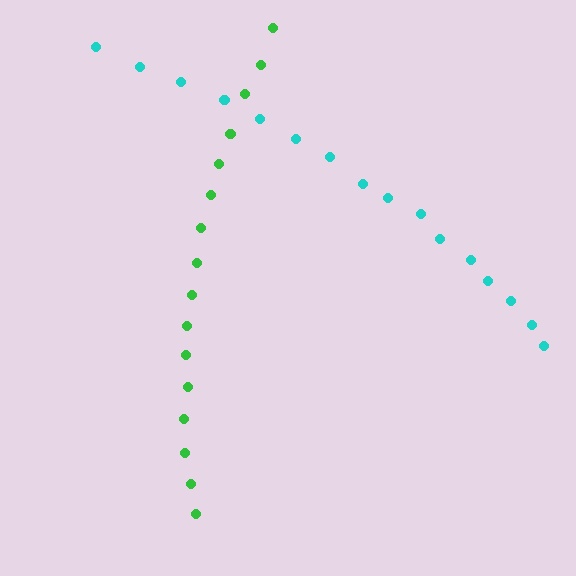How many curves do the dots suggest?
There are 2 distinct paths.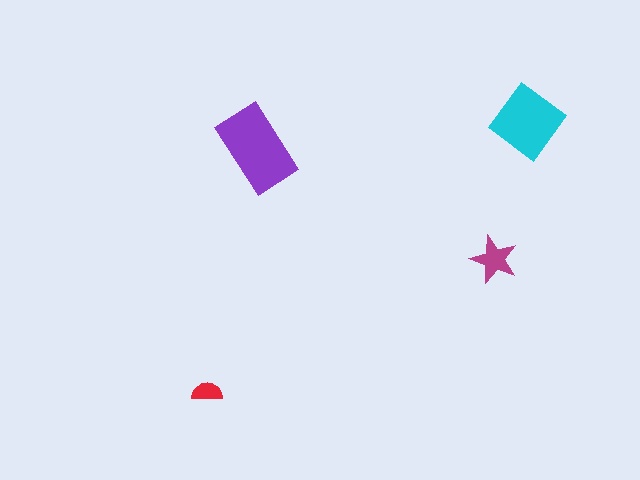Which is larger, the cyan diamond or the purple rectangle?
The purple rectangle.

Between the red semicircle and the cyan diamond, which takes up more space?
The cyan diamond.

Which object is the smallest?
The red semicircle.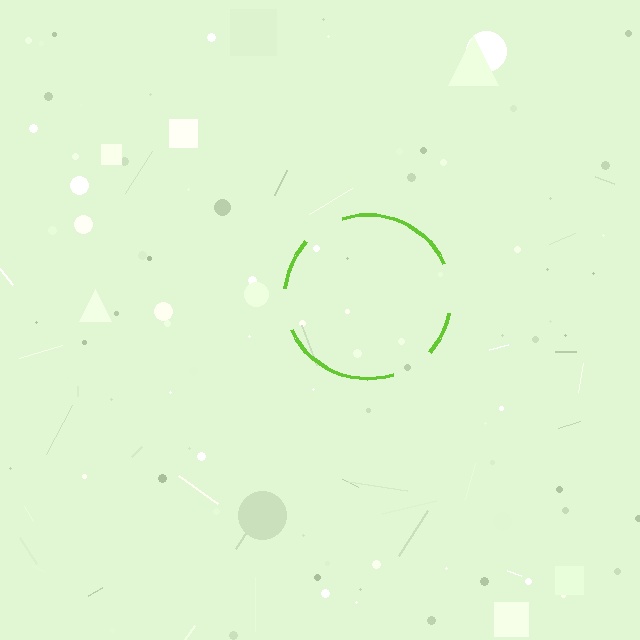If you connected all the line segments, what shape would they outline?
They would outline a circle.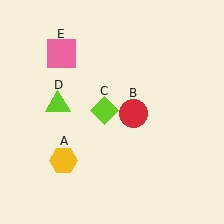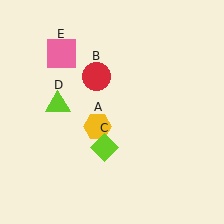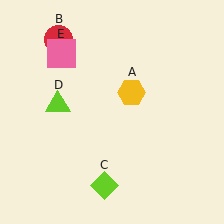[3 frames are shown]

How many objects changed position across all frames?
3 objects changed position: yellow hexagon (object A), red circle (object B), lime diamond (object C).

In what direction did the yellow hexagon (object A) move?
The yellow hexagon (object A) moved up and to the right.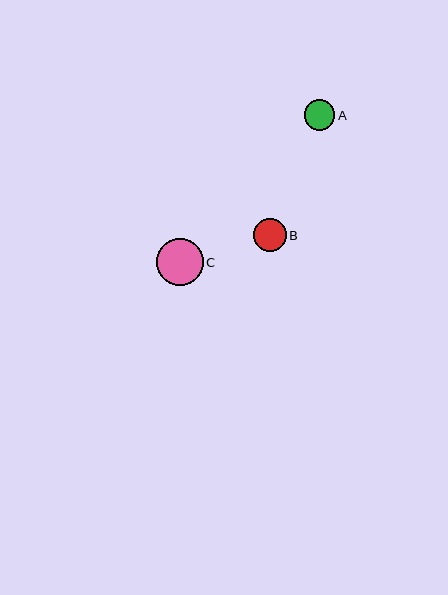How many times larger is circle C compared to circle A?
Circle C is approximately 1.6 times the size of circle A.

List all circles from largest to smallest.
From largest to smallest: C, B, A.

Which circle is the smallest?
Circle A is the smallest with a size of approximately 30 pixels.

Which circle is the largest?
Circle C is the largest with a size of approximately 47 pixels.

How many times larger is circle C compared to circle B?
Circle C is approximately 1.4 times the size of circle B.